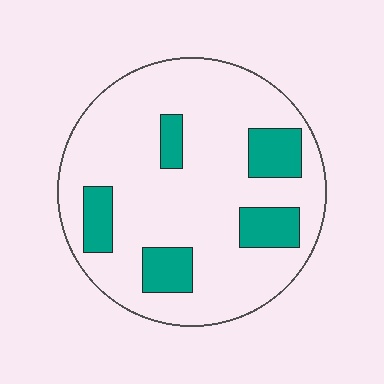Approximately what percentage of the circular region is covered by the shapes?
Approximately 20%.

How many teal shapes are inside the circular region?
5.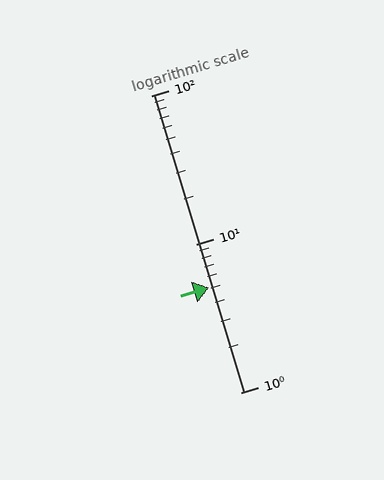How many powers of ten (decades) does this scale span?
The scale spans 2 decades, from 1 to 100.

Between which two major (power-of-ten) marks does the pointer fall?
The pointer is between 1 and 10.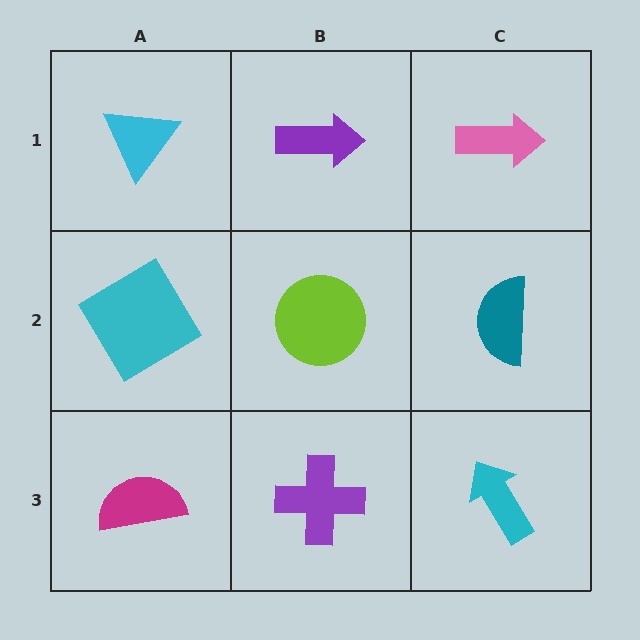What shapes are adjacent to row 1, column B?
A lime circle (row 2, column B), a cyan triangle (row 1, column A), a pink arrow (row 1, column C).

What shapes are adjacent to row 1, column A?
A cyan diamond (row 2, column A), a purple arrow (row 1, column B).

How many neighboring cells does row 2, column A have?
3.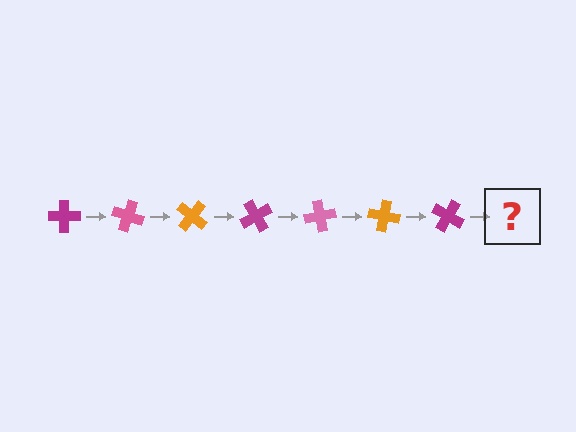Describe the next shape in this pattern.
It should be a pink cross, rotated 140 degrees from the start.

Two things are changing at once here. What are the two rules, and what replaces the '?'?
The two rules are that it rotates 20 degrees each step and the color cycles through magenta, pink, and orange. The '?' should be a pink cross, rotated 140 degrees from the start.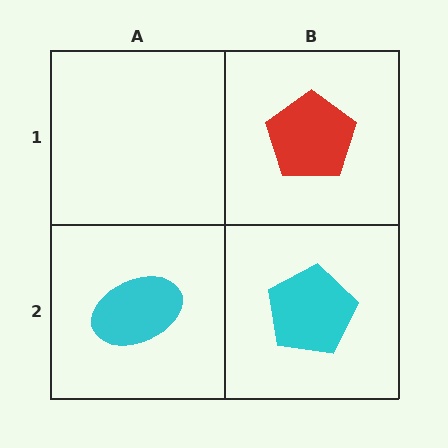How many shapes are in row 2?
2 shapes.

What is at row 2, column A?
A cyan ellipse.